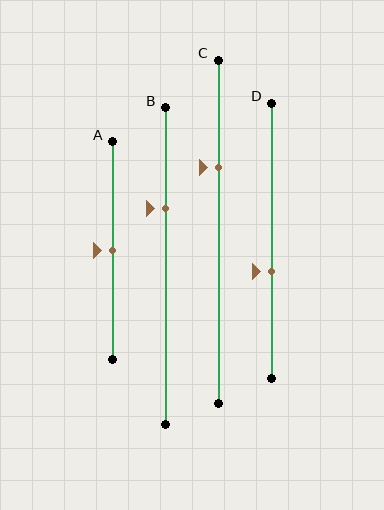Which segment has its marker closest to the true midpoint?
Segment A has its marker closest to the true midpoint.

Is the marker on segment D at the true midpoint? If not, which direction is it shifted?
No, the marker on segment D is shifted downward by about 11% of the segment length.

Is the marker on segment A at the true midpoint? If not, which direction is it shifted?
Yes, the marker on segment A is at the true midpoint.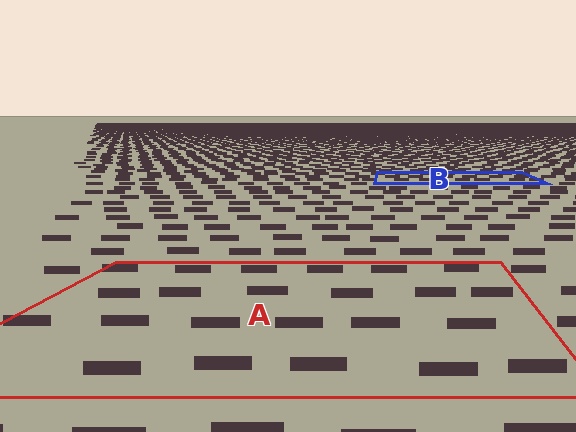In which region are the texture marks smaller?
The texture marks are smaller in region B, because it is farther away.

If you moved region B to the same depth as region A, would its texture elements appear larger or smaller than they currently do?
They would appear larger. At a closer depth, the same texture elements are projected at a bigger on-screen size.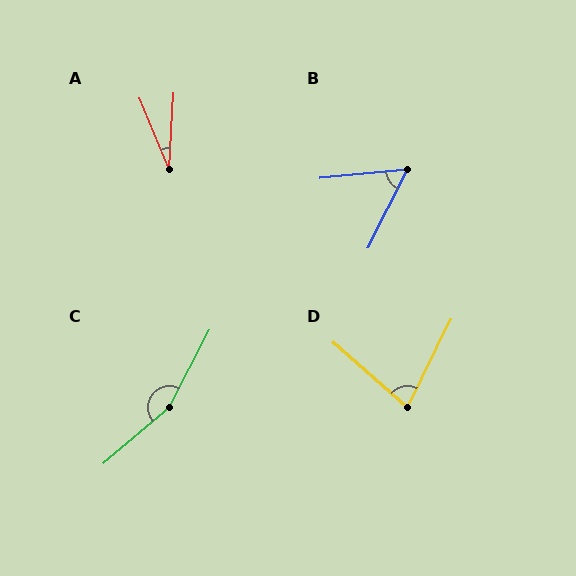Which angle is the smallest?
A, at approximately 26 degrees.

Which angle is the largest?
C, at approximately 158 degrees.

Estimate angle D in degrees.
Approximately 75 degrees.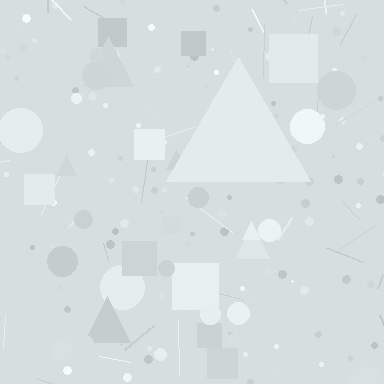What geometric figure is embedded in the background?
A triangle is embedded in the background.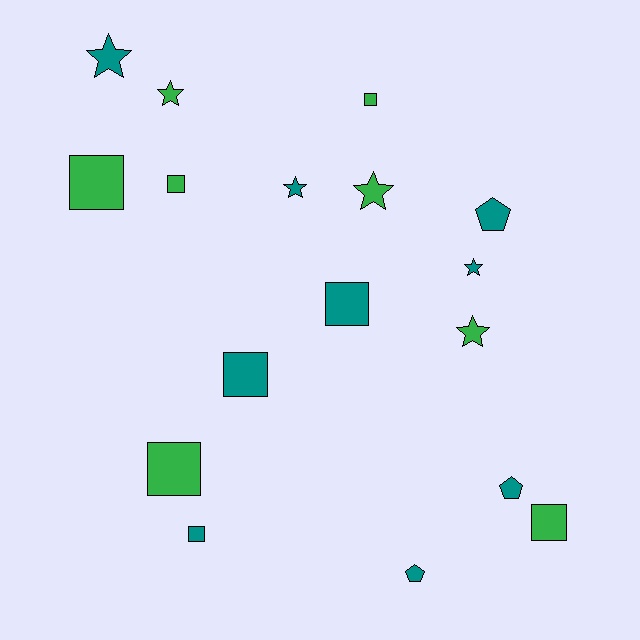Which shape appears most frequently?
Square, with 8 objects.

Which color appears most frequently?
Teal, with 9 objects.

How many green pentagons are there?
There are no green pentagons.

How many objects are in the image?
There are 17 objects.